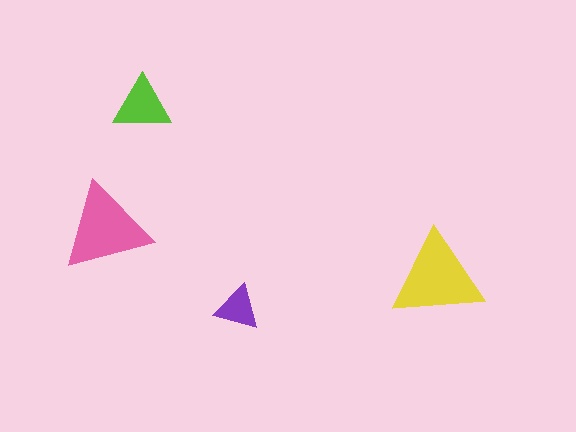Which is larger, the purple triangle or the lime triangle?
The lime one.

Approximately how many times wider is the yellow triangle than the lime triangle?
About 1.5 times wider.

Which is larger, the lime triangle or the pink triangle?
The pink one.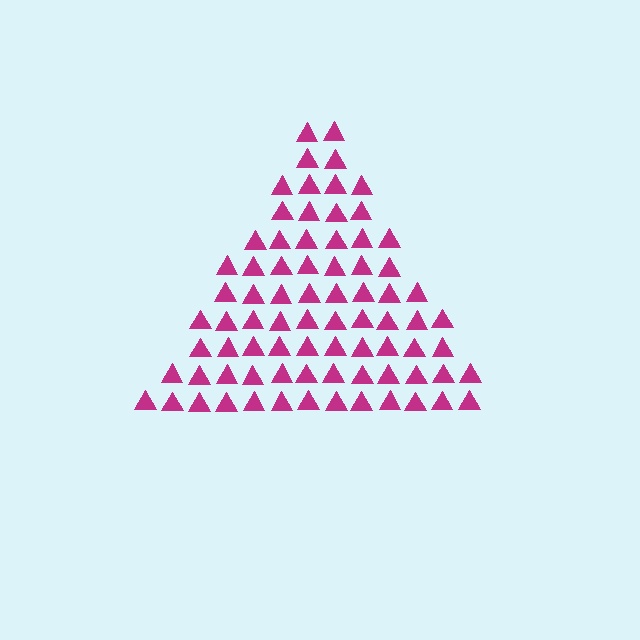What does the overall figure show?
The overall figure shows a triangle.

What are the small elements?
The small elements are triangles.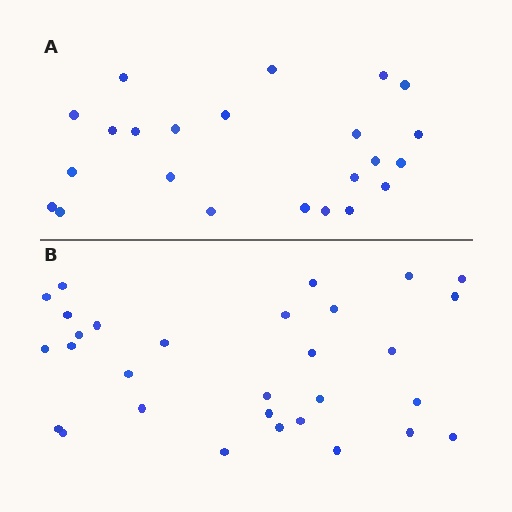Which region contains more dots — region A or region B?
Region B (the bottom region) has more dots.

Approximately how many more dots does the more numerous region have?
Region B has roughly 8 or so more dots than region A.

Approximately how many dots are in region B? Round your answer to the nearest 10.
About 30 dots.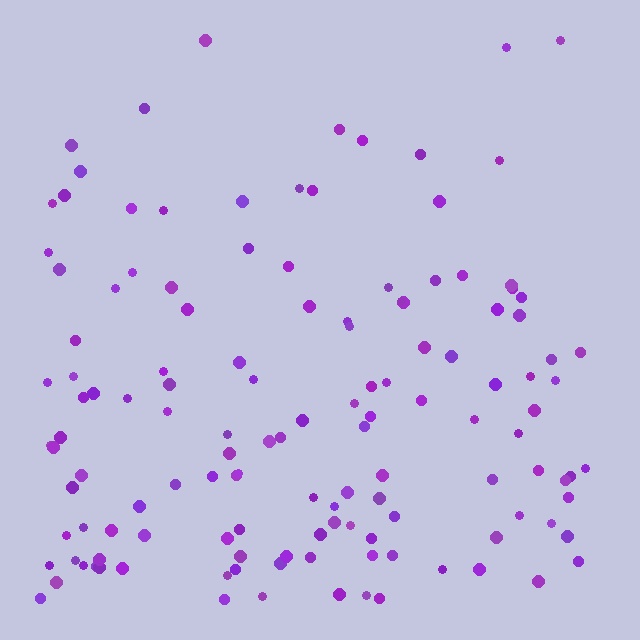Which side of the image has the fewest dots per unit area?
The top.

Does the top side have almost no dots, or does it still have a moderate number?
Still a moderate number, just noticeably fewer than the bottom.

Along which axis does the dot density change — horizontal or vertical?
Vertical.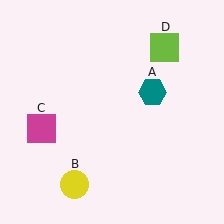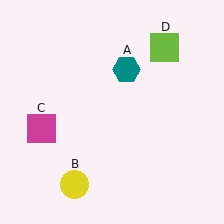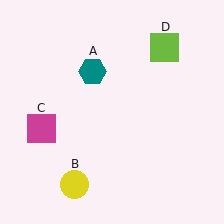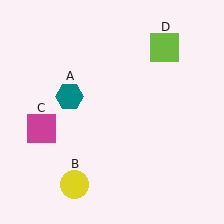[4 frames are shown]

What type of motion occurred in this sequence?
The teal hexagon (object A) rotated counterclockwise around the center of the scene.